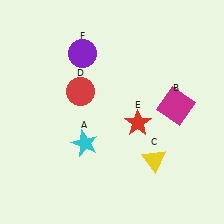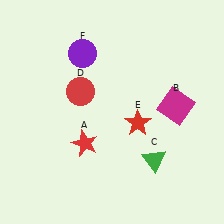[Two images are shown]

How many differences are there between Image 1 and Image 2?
There are 2 differences between the two images.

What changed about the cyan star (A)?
In Image 1, A is cyan. In Image 2, it changed to red.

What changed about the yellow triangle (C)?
In Image 1, C is yellow. In Image 2, it changed to green.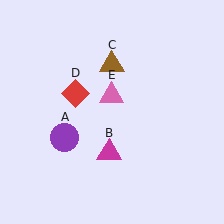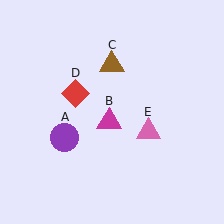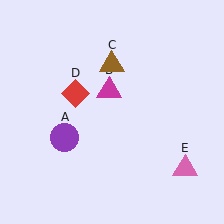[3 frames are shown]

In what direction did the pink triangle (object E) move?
The pink triangle (object E) moved down and to the right.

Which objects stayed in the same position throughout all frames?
Purple circle (object A) and brown triangle (object C) and red diamond (object D) remained stationary.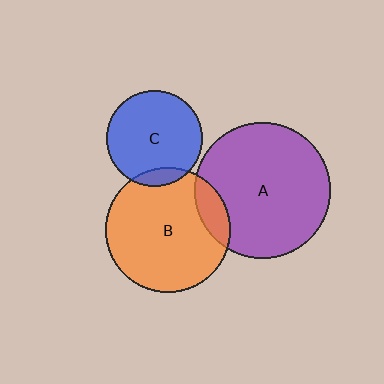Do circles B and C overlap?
Yes.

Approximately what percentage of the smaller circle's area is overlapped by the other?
Approximately 10%.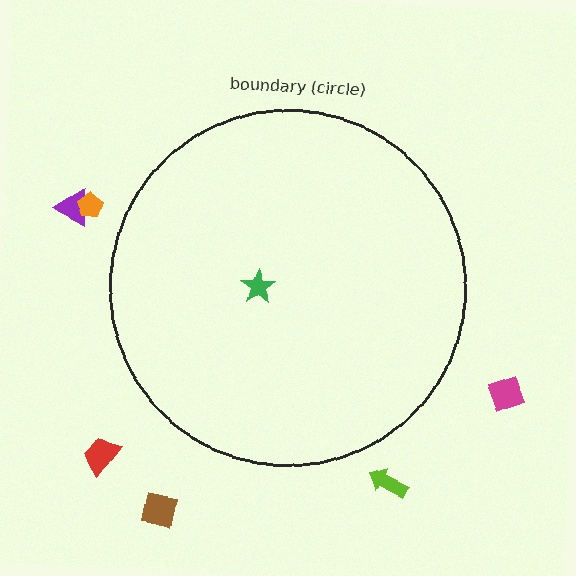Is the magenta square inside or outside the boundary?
Outside.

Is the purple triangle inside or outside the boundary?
Outside.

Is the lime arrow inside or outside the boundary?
Outside.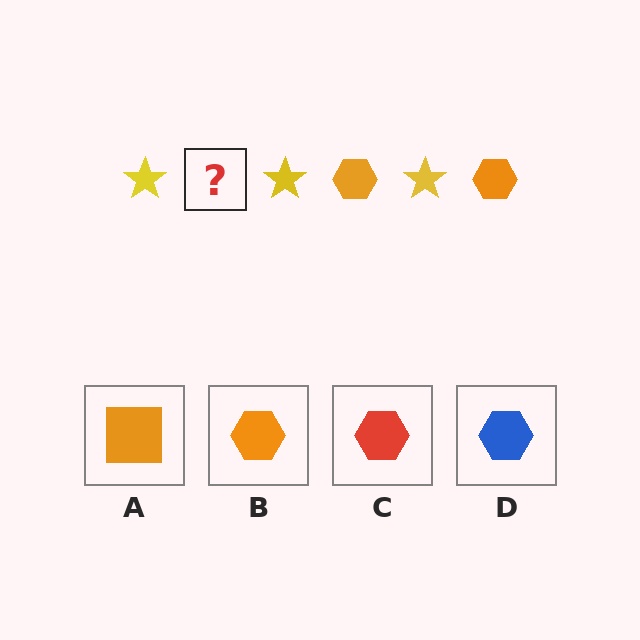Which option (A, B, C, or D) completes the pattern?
B.